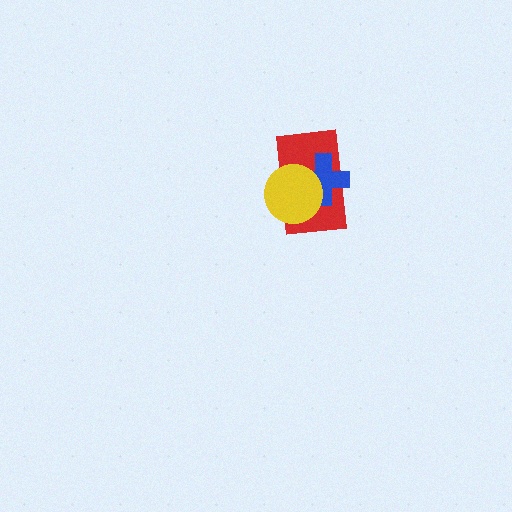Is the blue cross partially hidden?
Yes, it is partially covered by another shape.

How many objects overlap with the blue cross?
2 objects overlap with the blue cross.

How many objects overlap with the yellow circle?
2 objects overlap with the yellow circle.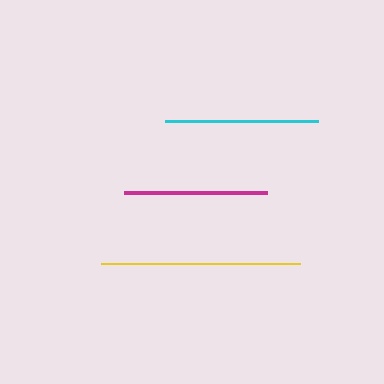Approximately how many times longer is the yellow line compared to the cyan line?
The yellow line is approximately 1.3 times the length of the cyan line.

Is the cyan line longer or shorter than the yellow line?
The yellow line is longer than the cyan line.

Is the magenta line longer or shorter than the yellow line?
The yellow line is longer than the magenta line.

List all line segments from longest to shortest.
From longest to shortest: yellow, cyan, magenta.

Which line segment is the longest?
The yellow line is the longest at approximately 199 pixels.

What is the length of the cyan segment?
The cyan segment is approximately 153 pixels long.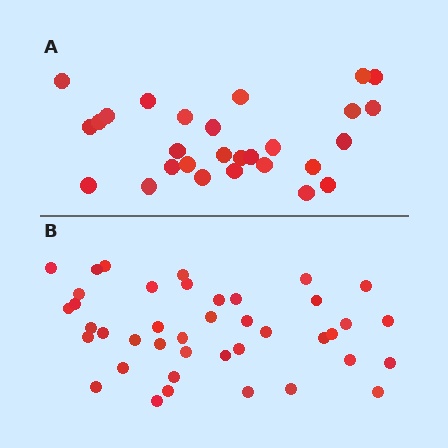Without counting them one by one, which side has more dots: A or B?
Region B (the bottom region) has more dots.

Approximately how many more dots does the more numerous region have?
Region B has approximately 15 more dots than region A.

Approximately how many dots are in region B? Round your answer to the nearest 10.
About 40 dots. (The exact count is 41, which rounds to 40.)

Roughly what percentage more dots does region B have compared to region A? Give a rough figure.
About 45% more.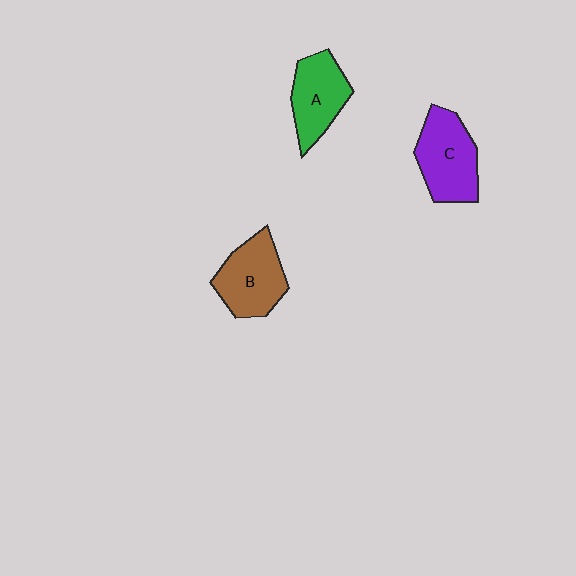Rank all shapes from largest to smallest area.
From largest to smallest: C (purple), B (brown), A (green).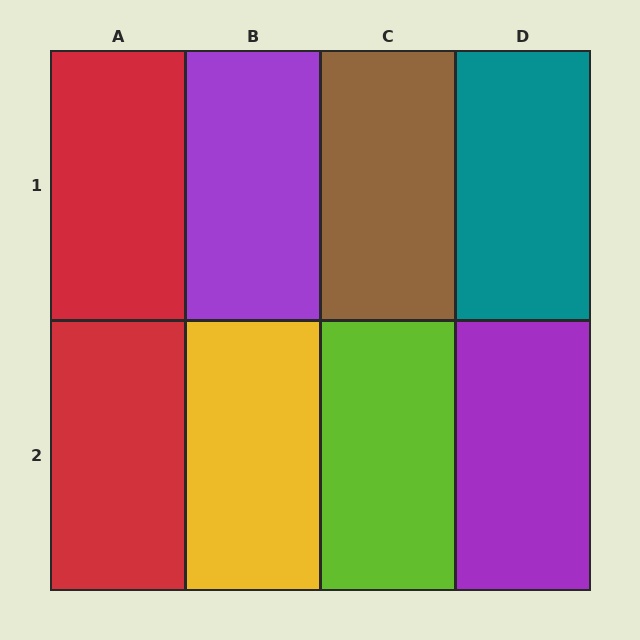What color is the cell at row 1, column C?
Brown.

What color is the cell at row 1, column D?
Teal.